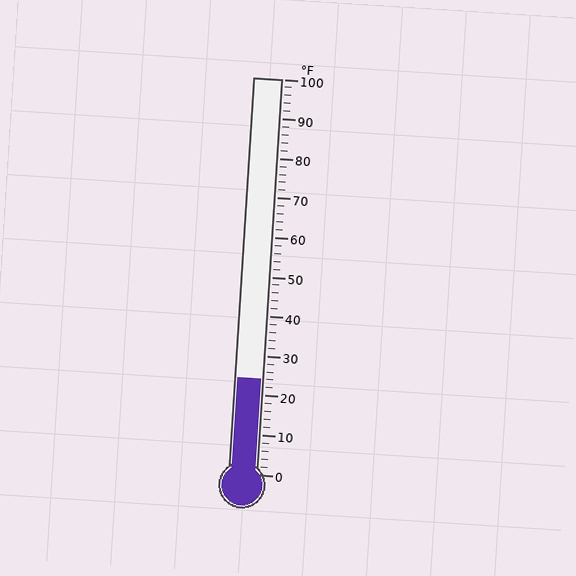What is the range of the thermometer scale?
The thermometer scale ranges from 0°F to 100°F.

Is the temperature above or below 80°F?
The temperature is below 80°F.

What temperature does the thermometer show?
The thermometer shows approximately 24°F.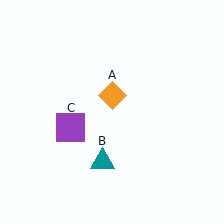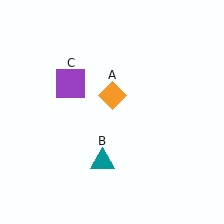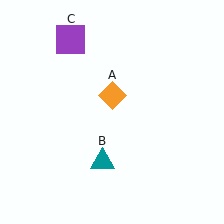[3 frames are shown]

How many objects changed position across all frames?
1 object changed position: purple square (object C).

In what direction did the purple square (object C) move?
The purple square (object C) moved up.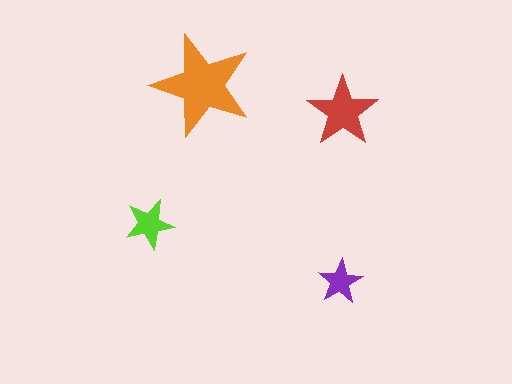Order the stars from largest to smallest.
the orange one, the red one, the lime one, the purple one.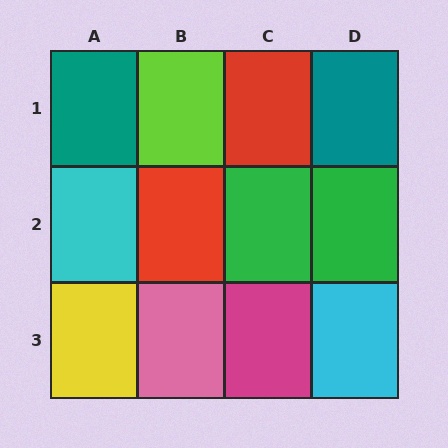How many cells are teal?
2 cells are teal.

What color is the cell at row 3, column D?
Cyan.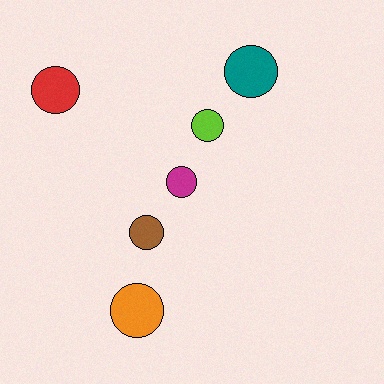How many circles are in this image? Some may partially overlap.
There are 6 circles.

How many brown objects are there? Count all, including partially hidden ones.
There is 1 brown object.